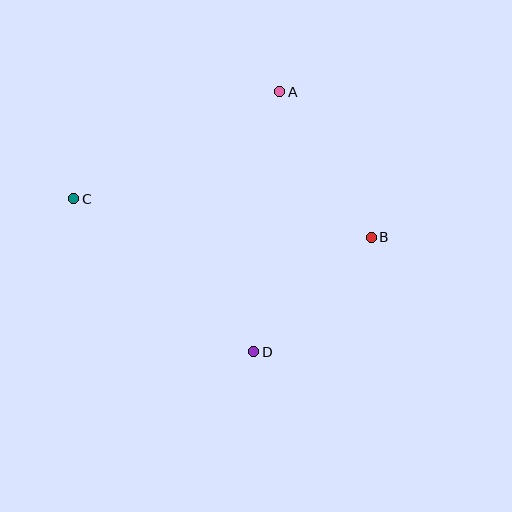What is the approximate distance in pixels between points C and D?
The distance between C and D is approximately 236 pixels.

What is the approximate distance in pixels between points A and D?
The distance between A and D is approximately 261 pixels.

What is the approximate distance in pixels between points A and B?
The distance between A and B is approximately 172 pixels.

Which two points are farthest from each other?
Points B and C are farthest from each other.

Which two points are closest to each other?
Points B and D are closest to each other.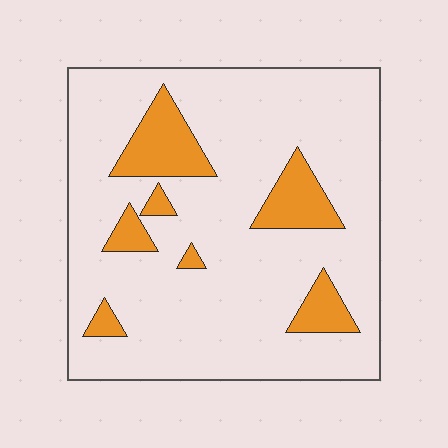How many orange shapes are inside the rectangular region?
7.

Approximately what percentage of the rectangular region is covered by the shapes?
Approximately 15%.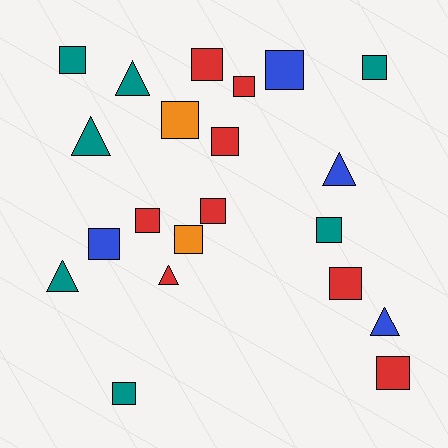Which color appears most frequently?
Red, with 8 objects.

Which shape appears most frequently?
Square, with 15 objects.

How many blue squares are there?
There are 2 blue squares.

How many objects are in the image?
There are 21 objects.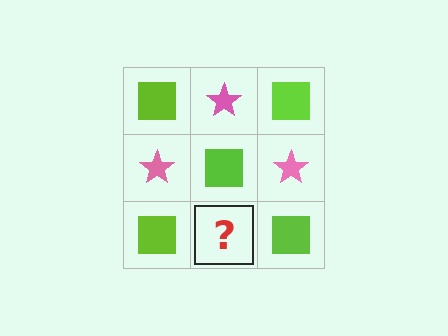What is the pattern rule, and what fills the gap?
The rule is that it alternates lime square and pink star in a checkerboard pattern. The gap should be filled with a pink star.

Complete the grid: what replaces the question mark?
The question mark should be replaced with a pink star.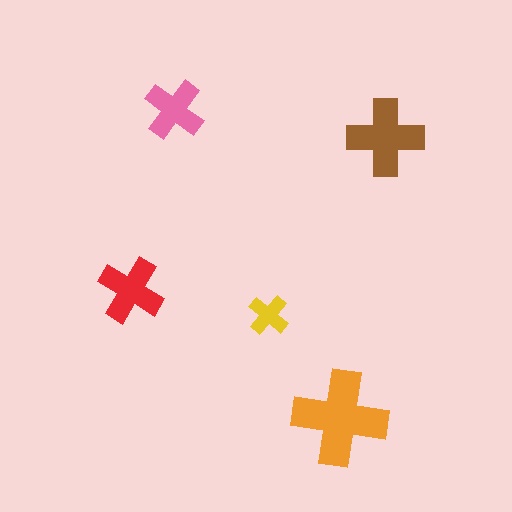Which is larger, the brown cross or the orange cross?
The orange one.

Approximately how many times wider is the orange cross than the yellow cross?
About 2.5 times wider.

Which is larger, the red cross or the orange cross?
The orange one.